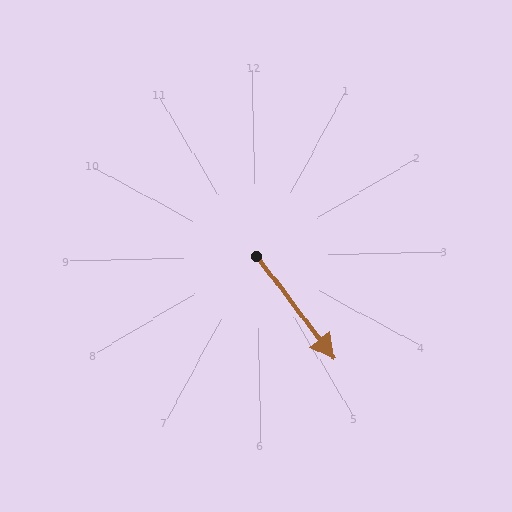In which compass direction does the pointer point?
Southeast.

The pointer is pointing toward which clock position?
Roughly 5 o'clock.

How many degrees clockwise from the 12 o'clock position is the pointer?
Approximately 144 degrees.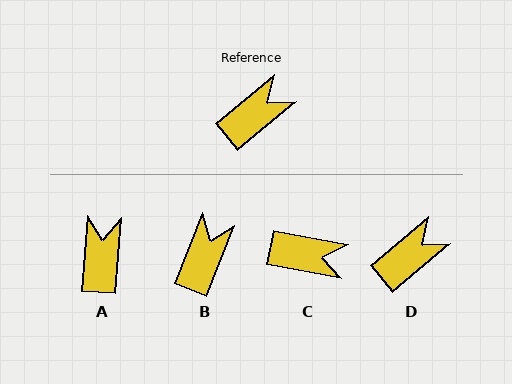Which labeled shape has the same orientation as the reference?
D.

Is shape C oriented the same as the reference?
No, it is off by about 51 degrees.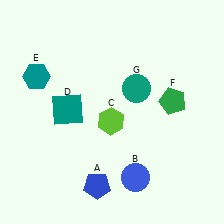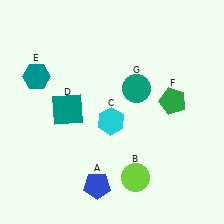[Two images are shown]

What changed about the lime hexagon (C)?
In Image 1, C is lime. In Image 2, it changed to cyan.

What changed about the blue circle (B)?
In Image 1, B is blue. In Image 2, it changed to lime.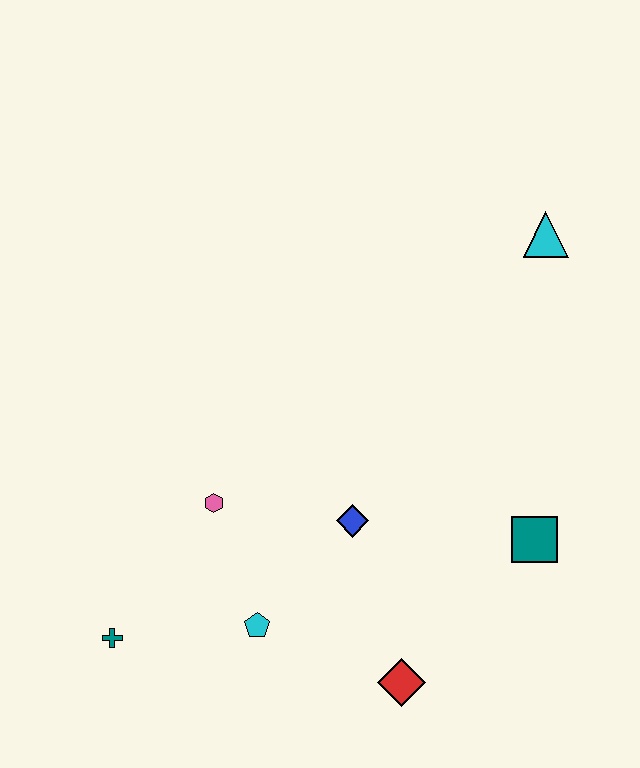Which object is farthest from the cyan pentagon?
The cyan triangle is farthest from the cyan pentagon.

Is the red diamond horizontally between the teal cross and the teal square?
Yes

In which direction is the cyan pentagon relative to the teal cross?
The cyan pentagon is to the right of the teal cross.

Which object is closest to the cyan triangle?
The teal square is closest to the cyan triangle.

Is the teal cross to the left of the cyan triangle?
Yes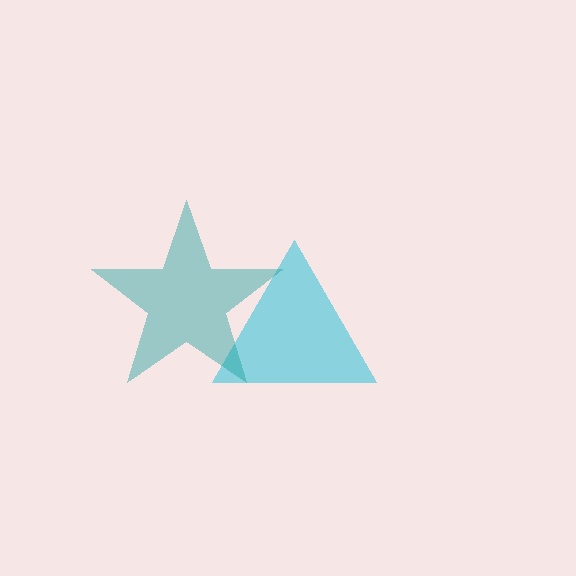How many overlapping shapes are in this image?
There are 2 overlapping shapes in the image.